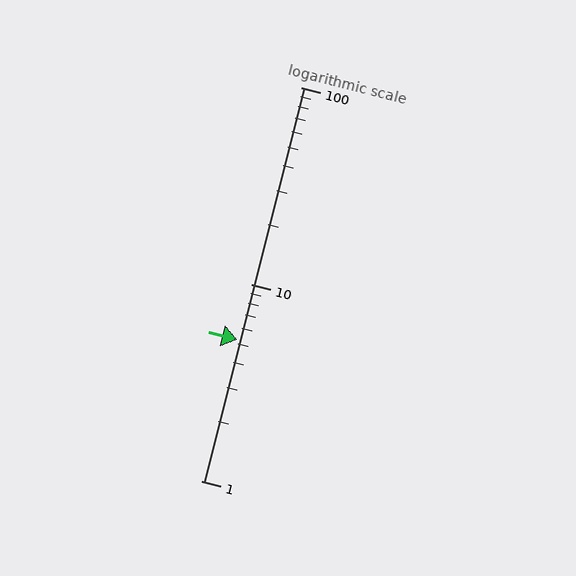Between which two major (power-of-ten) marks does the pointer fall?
The pointer is between 1 and 10.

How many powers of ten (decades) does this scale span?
The scale spans 2 decades, from 1 to 100.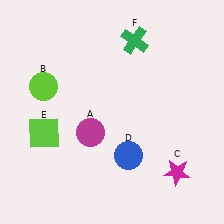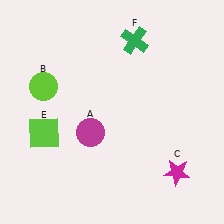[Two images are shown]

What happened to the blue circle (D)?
The blue circle (D) was removed in Image 2. It was in the bottom-right area of Image 1.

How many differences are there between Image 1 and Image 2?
There is 1 difference between the two images.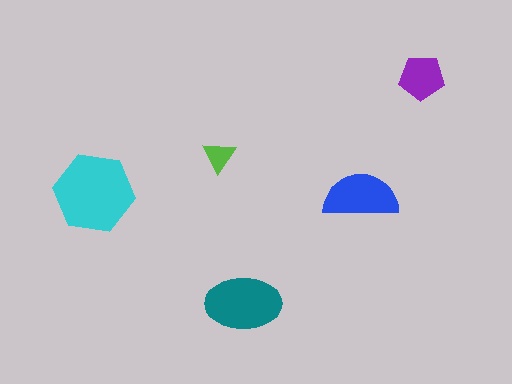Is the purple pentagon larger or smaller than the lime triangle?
Larger.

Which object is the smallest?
The lime triangle.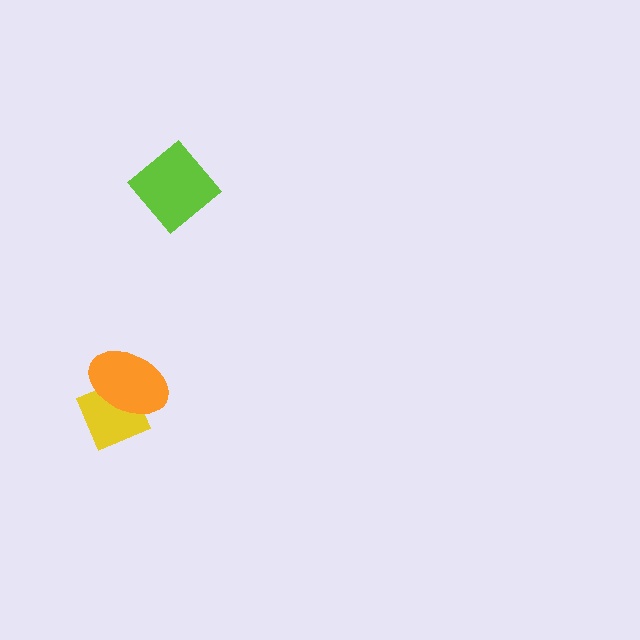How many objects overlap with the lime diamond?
0 objects overlap with the lime diamond.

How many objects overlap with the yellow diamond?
1 object overlaps with the yellow diamond.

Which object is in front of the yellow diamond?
The orange ellipse is in front of the yellow diamond.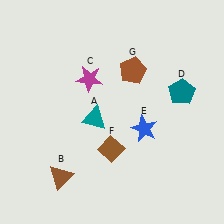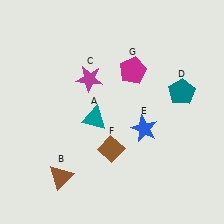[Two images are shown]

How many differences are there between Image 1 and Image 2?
There is 1 difference between the two images.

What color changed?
The pentagon (G) changed from brown in Image 1 to magenta in Image 2.